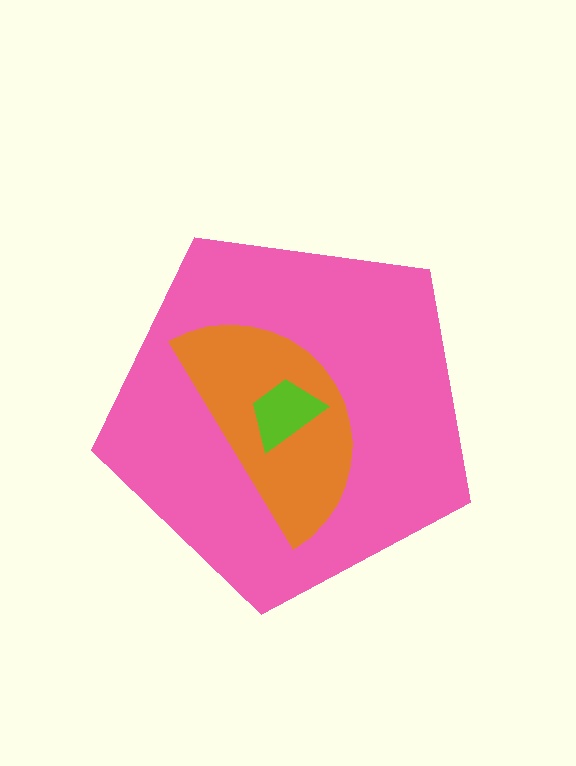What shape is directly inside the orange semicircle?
The lime trapezoid.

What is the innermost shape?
The lime trapezoid.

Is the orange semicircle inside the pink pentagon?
Yes.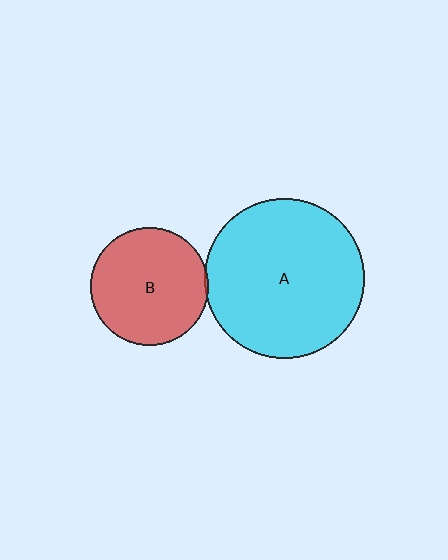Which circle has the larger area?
Circle A (cyan).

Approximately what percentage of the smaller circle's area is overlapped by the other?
Approximately 5%.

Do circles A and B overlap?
Yes.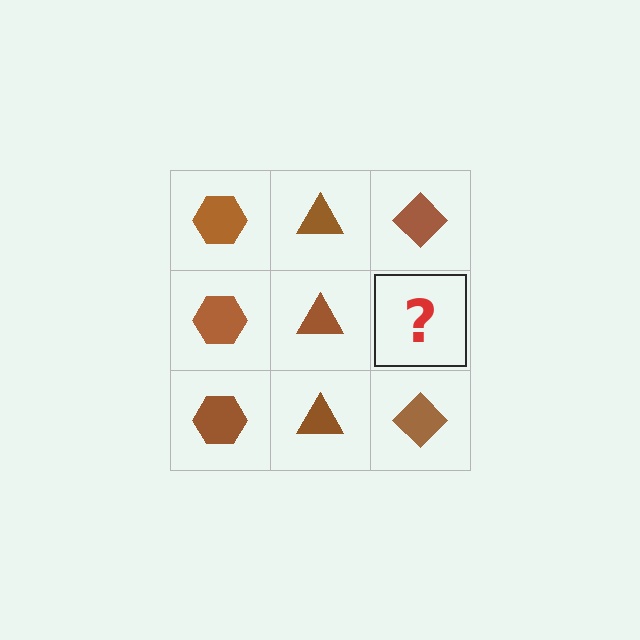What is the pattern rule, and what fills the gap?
The rule is that each column has a consistent shape. The gap should be filled with a brown diamond.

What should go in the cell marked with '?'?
The missing cell should contain a brown diamond.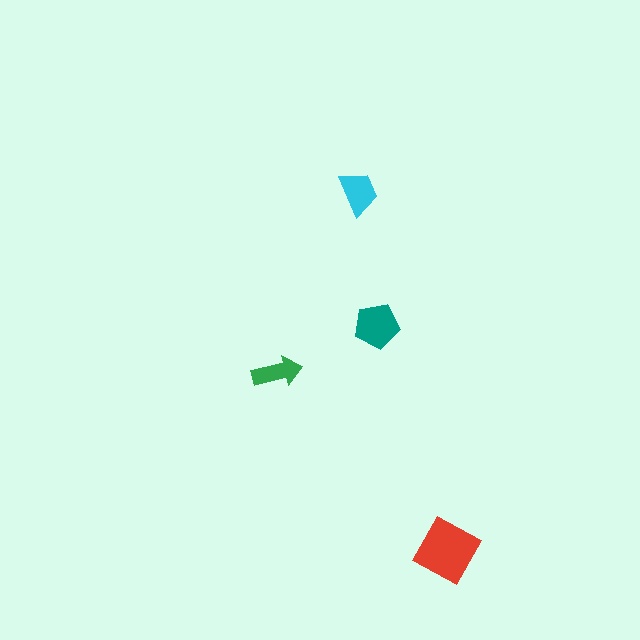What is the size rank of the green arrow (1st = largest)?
4th.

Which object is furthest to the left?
The green arrow is leftmost.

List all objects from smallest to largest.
The green arrow, the cyan trapezoid, the teal pentagon, the red square.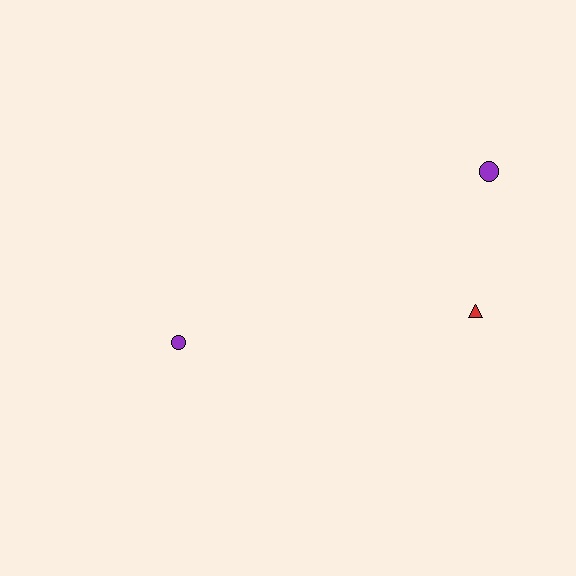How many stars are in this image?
There are no stars.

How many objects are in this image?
There are 3 objects.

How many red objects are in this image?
There is 1 red object.